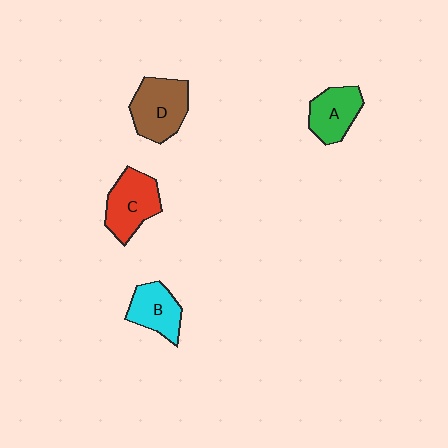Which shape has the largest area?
Shape D (brown).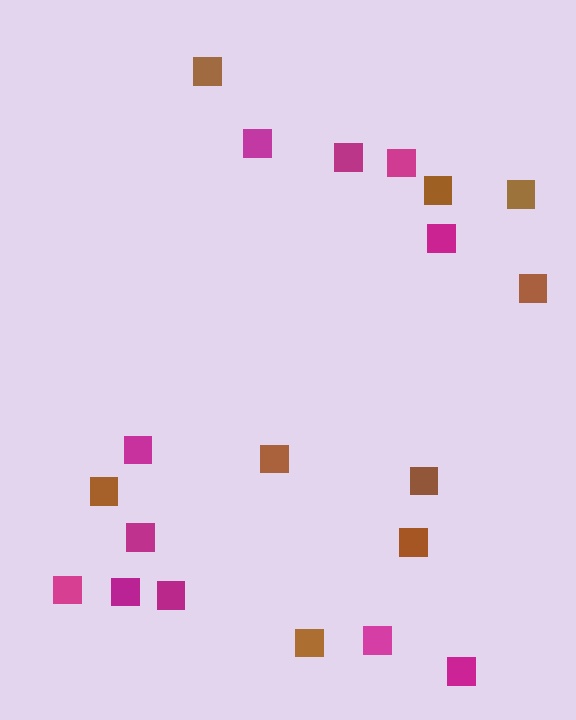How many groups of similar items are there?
There are 2 groups: one group of magenta squares (11) and one group of brown squares (9).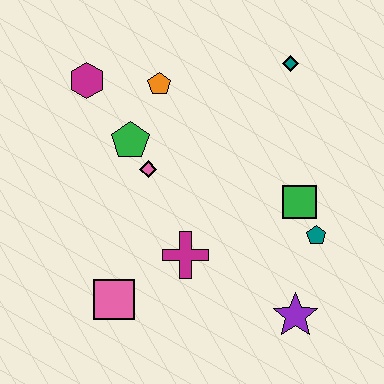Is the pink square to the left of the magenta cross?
Yes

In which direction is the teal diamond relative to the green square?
The teal diamond is above the green square.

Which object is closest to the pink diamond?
The green pentagon is closest to the pink diamond.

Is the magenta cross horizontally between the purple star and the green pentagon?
Yes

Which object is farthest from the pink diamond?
The purple star is farthest from the pink diamond.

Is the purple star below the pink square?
Yes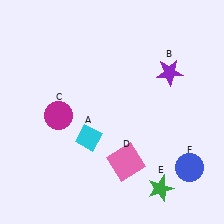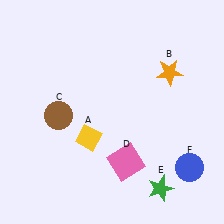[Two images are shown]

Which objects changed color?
A changed from cyan to yellow. B changed from purple to orange. C changed from magenta to brown.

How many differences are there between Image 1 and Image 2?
There are 3 differences between the two images.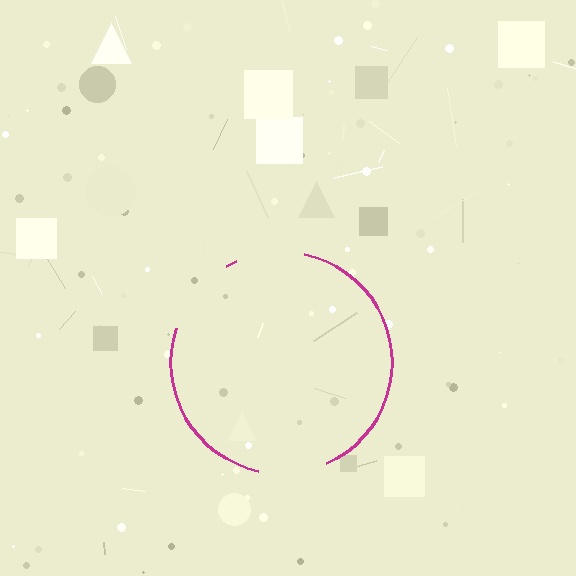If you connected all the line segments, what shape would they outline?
They would outline a circle.